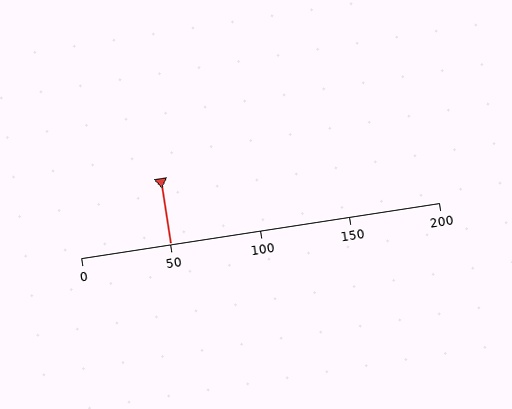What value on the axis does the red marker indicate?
The marker indicates approximately 50.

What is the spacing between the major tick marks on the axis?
The major ticks are spaced 50 apart.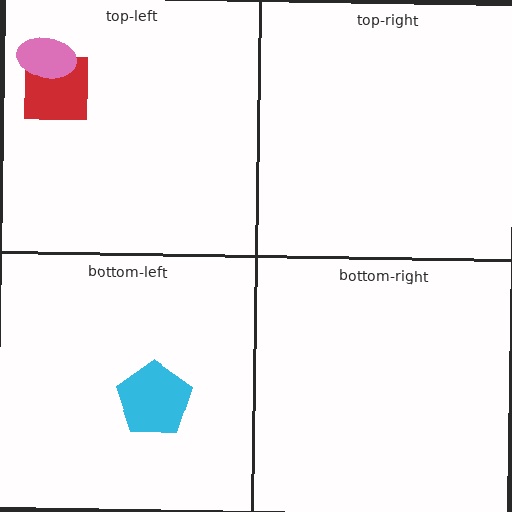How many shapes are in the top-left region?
2.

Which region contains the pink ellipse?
The top-left region.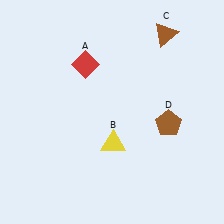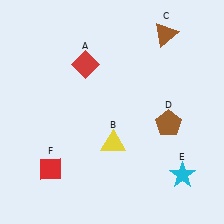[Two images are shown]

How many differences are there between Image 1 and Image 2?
There are 2 differences between the two images.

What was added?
A cyan star (E), a red diamond (F) were added in Image 2.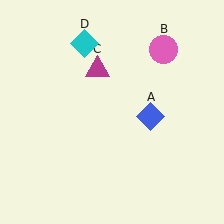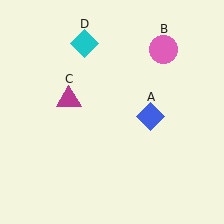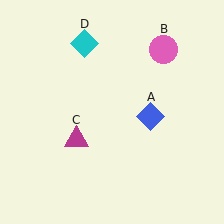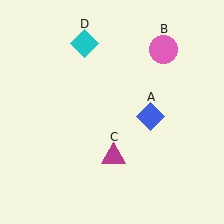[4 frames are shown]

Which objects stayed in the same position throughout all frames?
Blue diamond (object A) and pink circle (object B) and cyan diamond (object D) remained stationary.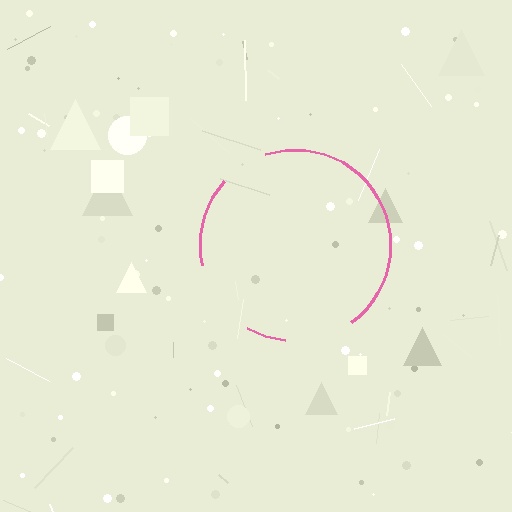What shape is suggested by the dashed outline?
The dashed outline suggests a circle.